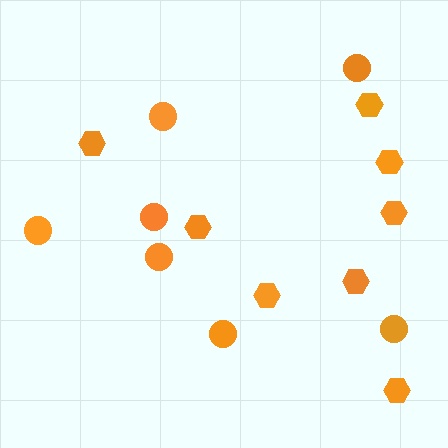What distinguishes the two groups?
There are 2 groups: one group of hexagons (8) and one group of circles (7).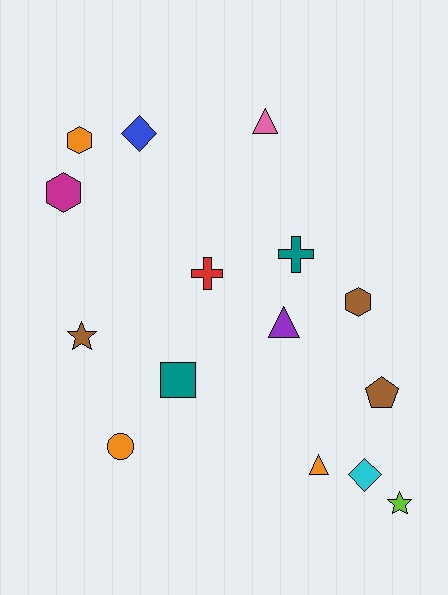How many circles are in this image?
There is 1 circle.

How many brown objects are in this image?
There are 3 brown objects.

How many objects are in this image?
There are 15 objects.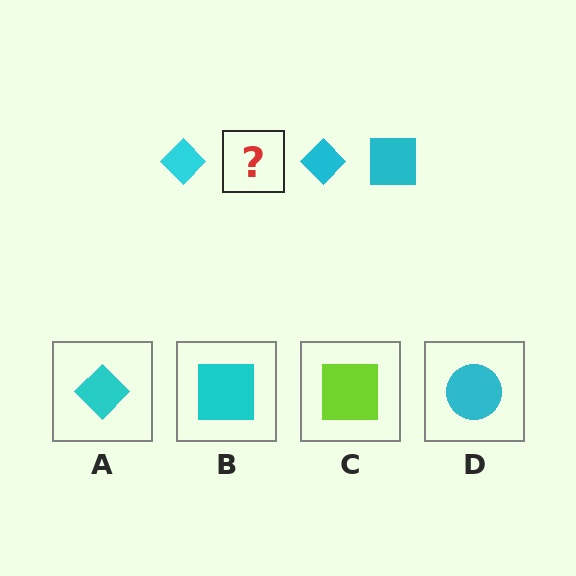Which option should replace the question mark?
Option B.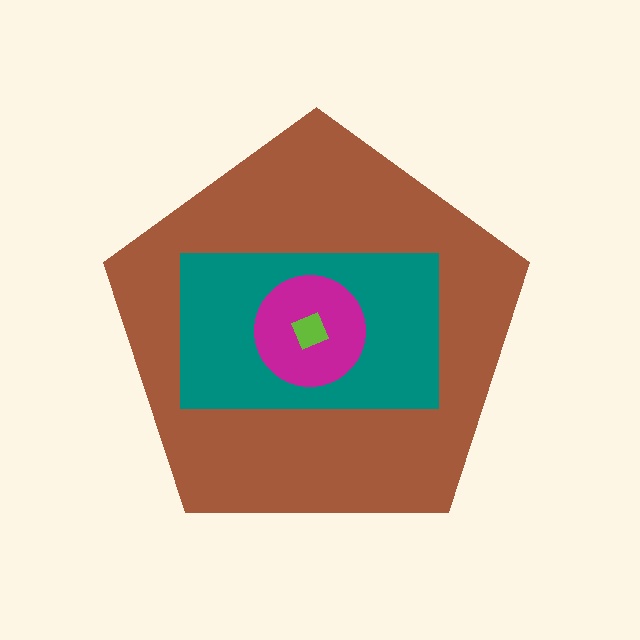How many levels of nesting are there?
4.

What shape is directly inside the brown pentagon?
The teal rectangle.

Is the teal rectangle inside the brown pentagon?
Yes.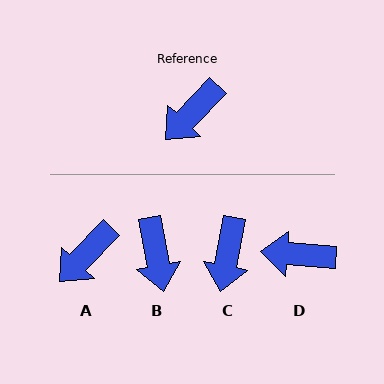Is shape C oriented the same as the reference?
No, it is off by about 32 degrees.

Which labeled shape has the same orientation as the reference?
A.